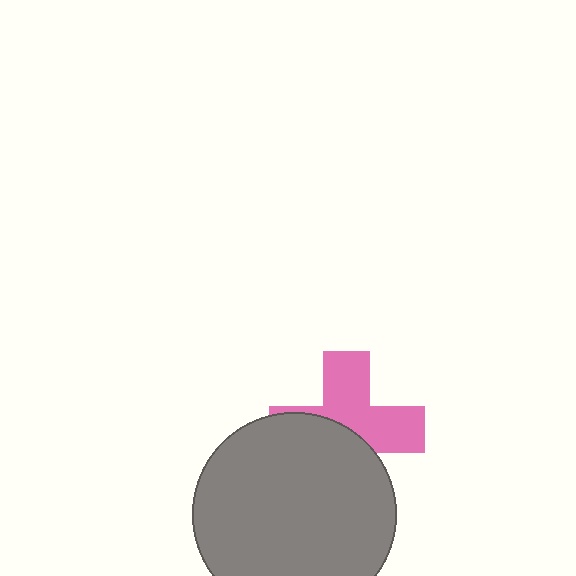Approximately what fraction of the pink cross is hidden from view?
Roughly 47% of the pink cross is hidden behind the gray circle.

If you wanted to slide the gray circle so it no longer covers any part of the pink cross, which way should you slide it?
Slide it down — that is the most direct way to separate the two shapes.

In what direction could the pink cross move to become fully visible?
The pink cross could move up. That would shift it out from behind the gray circle entirely.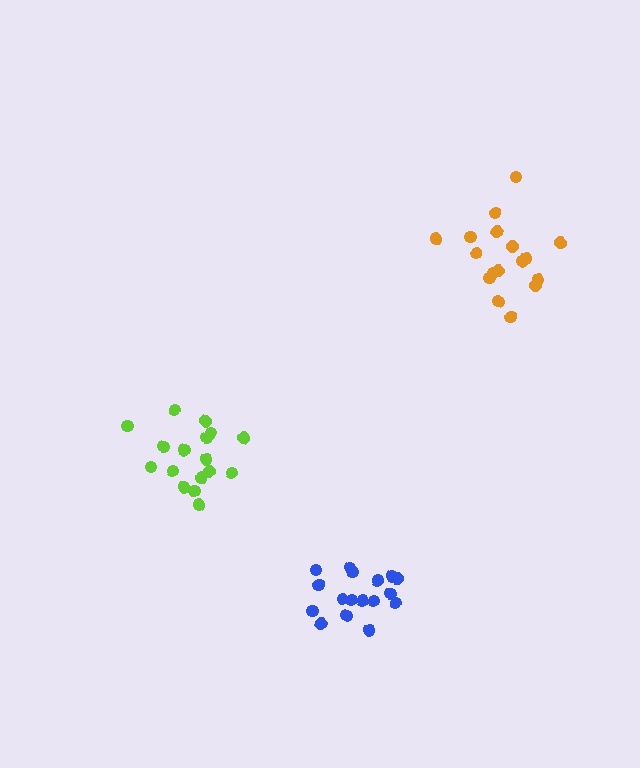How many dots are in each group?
Group 1: 18 dots, Group 2: 18 dots, Group 3: 17 dots (53 total).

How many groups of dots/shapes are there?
There are 3 groups.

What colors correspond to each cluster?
The clusters are colored: lime, blue, orange.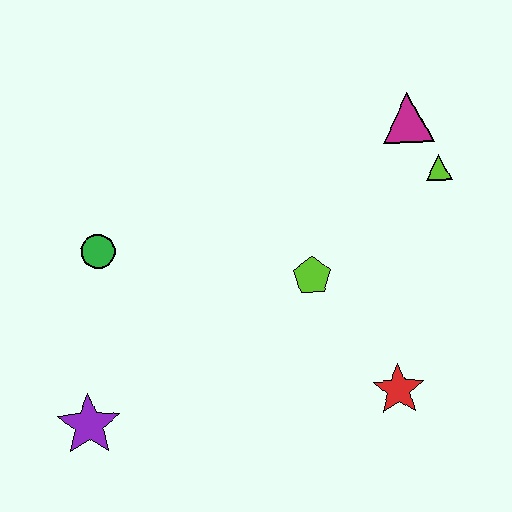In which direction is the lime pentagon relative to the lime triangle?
The lime pentagon is to the left of the lime triangle.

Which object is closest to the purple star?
The green circle is closest to the purple star.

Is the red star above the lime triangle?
No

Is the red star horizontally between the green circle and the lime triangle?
Yes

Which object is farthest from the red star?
The green circle is farthest from the red star.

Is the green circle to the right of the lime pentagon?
No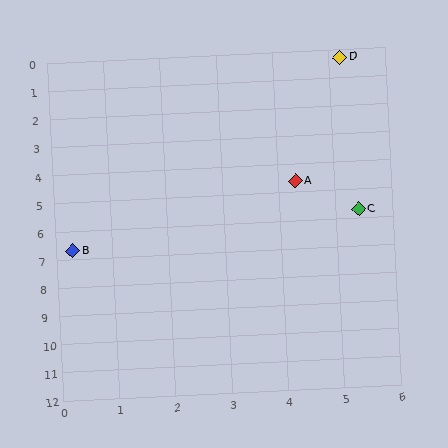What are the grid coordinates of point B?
Point B is at approximately (0.3, 6.7).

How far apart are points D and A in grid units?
Points D and A are about 4.4 grid units apart.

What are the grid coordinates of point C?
Point C is at approximately (5.4, 5.7).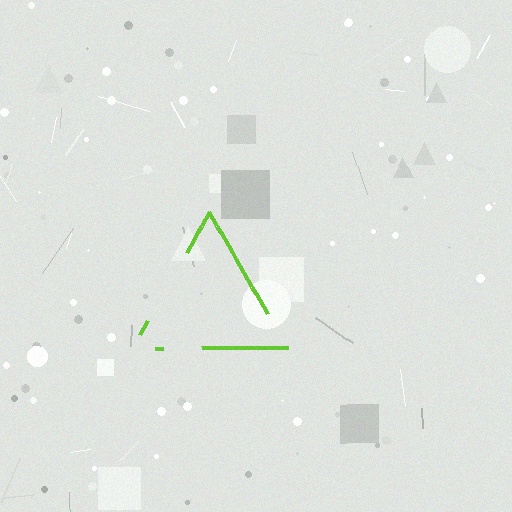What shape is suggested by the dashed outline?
The dashed outline suggests a triangle.